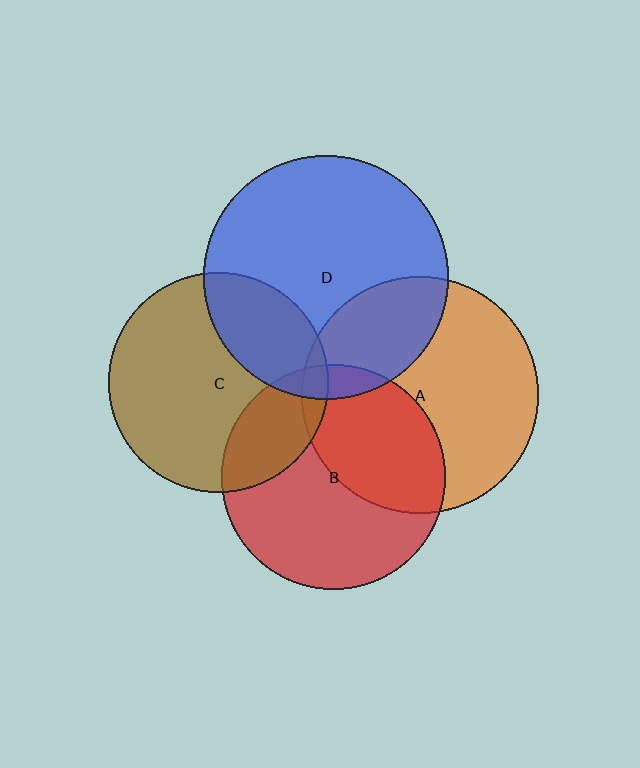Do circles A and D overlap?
Yes.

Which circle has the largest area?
Circle D (blue).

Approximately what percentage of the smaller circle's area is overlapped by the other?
Approximately 25%.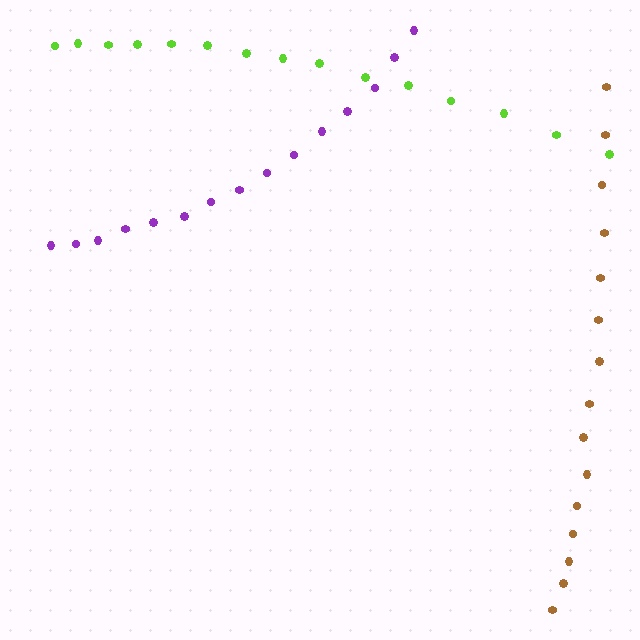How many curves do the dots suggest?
There are 3 distinct paths.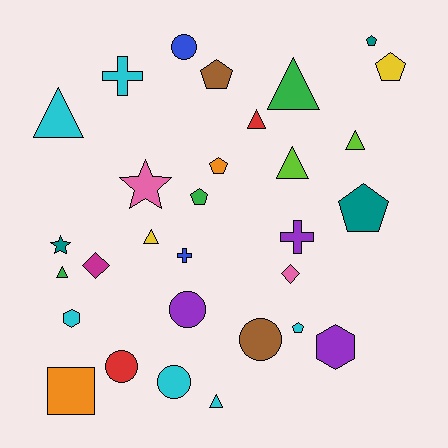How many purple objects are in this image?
There are 3 purple objects.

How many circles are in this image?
There are 5 circles.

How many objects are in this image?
There are 30 objects.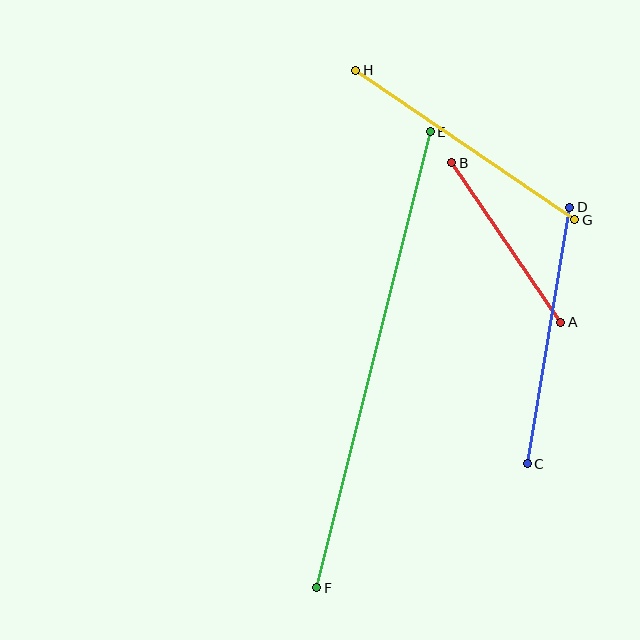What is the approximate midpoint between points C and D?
The midpoint is at approximately (548, 335) pixels.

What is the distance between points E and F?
The distance is approximately 470 pixels.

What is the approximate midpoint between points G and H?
The midpoint is at approximately (465, 145) pixels.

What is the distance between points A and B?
The distance is approximately 193 pixels.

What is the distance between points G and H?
The distance is approximately 265 pixels.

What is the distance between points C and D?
The distance is approximately 260 pixels.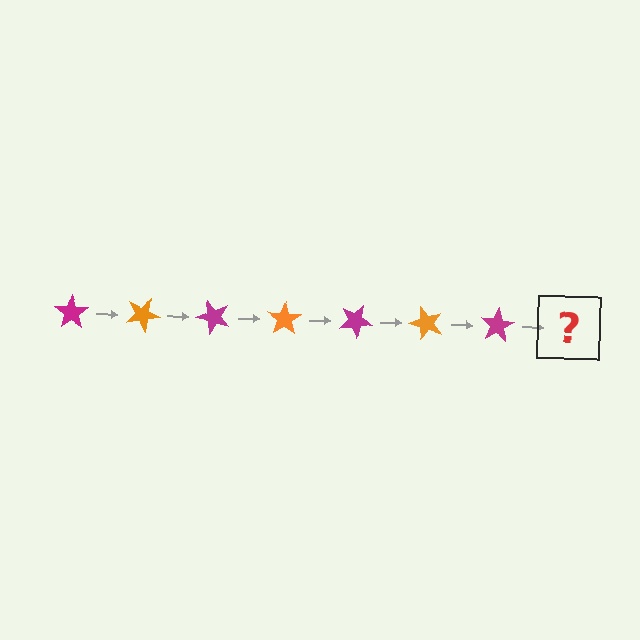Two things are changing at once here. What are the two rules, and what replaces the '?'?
The two rules are that it rotates 25 degrees each step and the color cycles through magenta and orange. The '?' should be an orange star, rotated 175 degrees from the start.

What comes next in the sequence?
The next element should be an orange star, rotated 175 degrees from the start.